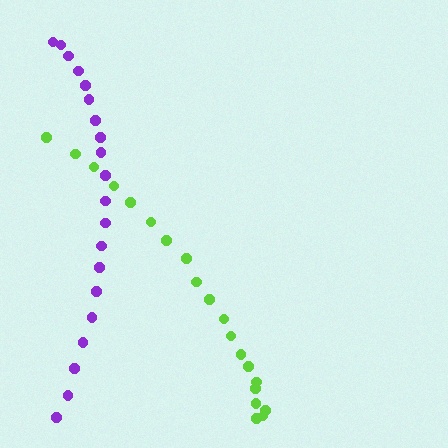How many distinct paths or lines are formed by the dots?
There are 2 distinct paths.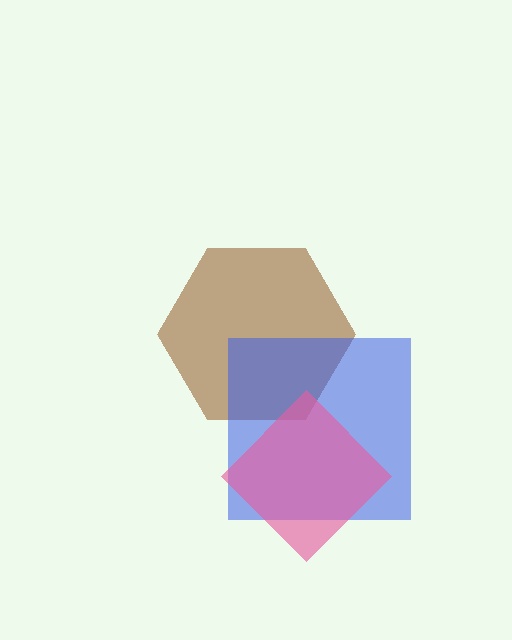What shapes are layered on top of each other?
The layered shapes are: a brown hexagon, a blue square, a pink diamond.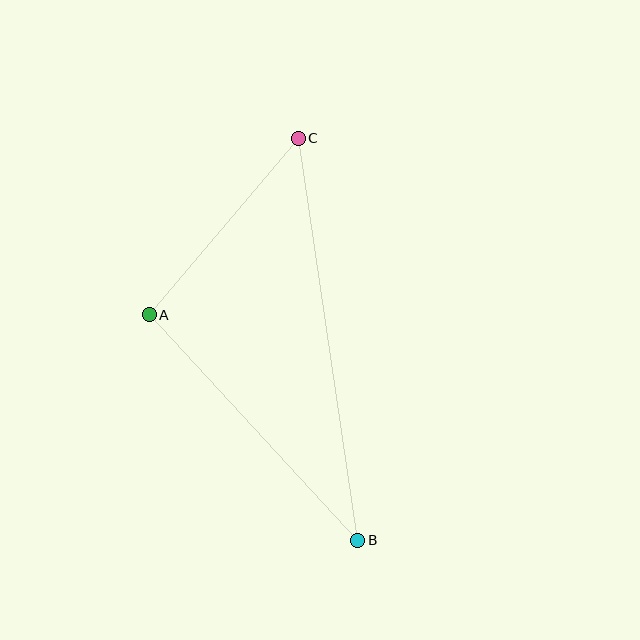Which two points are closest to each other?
Points A and C are closest to each other.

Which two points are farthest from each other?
Points B and C are farthest from each other.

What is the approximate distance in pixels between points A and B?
The distance between A and B is approximately 307 pixels.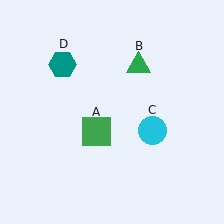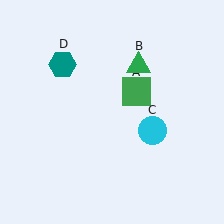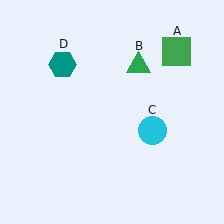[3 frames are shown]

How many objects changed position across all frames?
1 object changed position: green square (object A).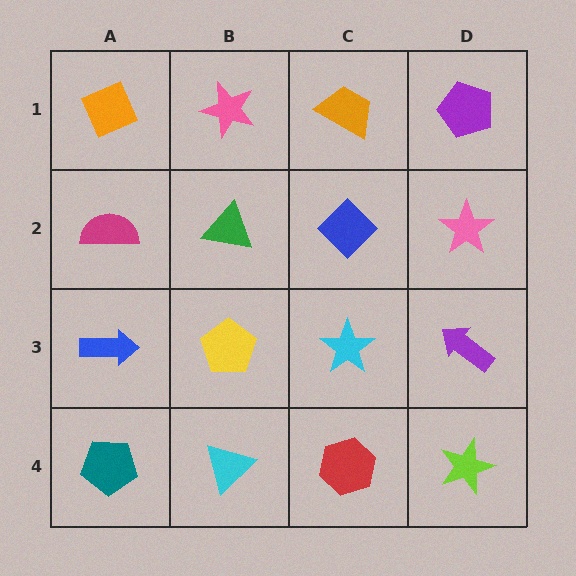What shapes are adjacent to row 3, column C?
A blue diamond (row 2, column C), a red hexagon (row 4, column C), a yellow pentagon (row 3, column B), a purple arrow (row 3, column D).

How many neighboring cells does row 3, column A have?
3.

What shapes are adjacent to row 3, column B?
A green triangle (row 2, column B), a cyan triangle (row 4, column B), a blue arrow (row 3, column A), a cyan star (row 3, column C).